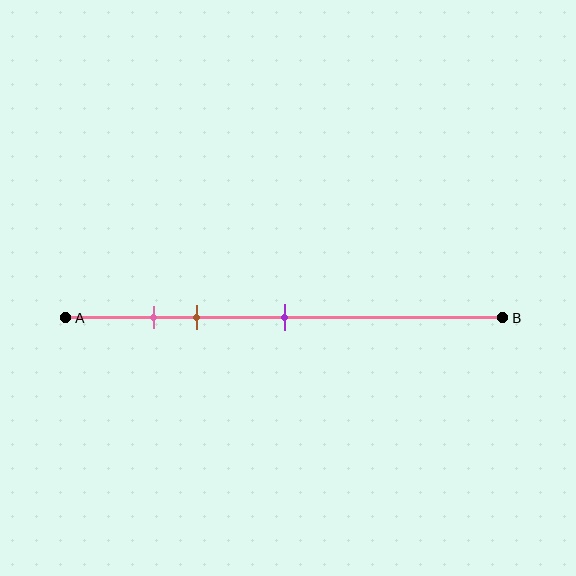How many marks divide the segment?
There are 3 marks dividing the segment.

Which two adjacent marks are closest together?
The pink and brown marks are the closest adjacent pair.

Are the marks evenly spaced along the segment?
No, the marks are not evenly spaced.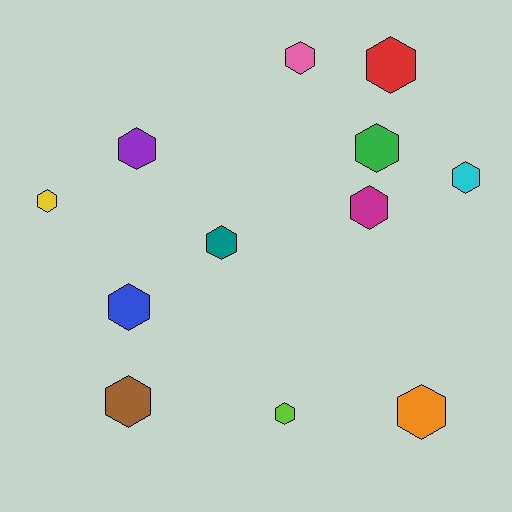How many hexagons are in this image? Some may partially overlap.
There are 12 hexagons.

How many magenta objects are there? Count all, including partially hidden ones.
There is 1 magenta object.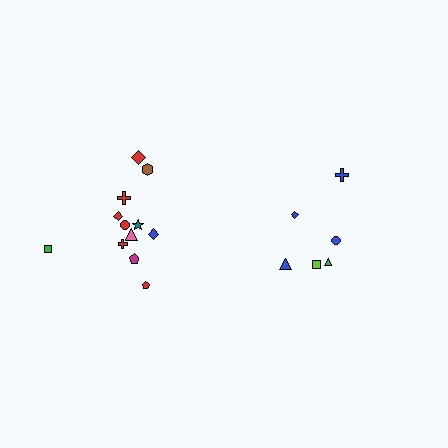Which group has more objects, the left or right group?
The left group.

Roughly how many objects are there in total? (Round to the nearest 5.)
Roughly 20 objects in total.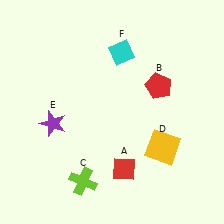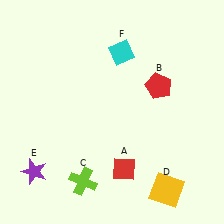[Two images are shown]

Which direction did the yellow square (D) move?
The yellow square (D) moved down.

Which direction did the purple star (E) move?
The purple star (E) moved down.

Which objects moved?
The objects that moved are: the yellow square (D), the purple star (E).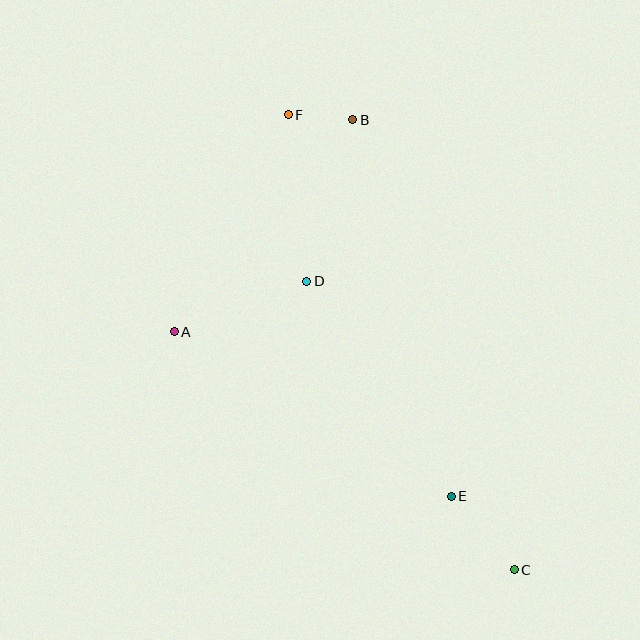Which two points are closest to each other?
Points B and F are closest to each other.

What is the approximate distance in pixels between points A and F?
The distance between A and F is approximately 245 pixels.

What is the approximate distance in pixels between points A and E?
The distance between A and E is approximately 322 pixels.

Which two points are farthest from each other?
Points C and F are farthest from each other.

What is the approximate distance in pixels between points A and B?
The distance between A and B is approximately 278 pixels.